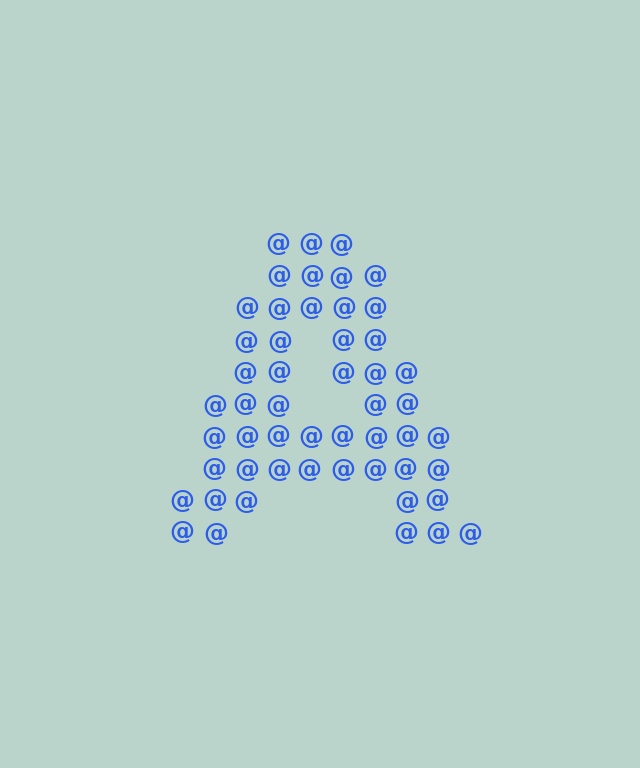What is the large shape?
The large shape is the letter A.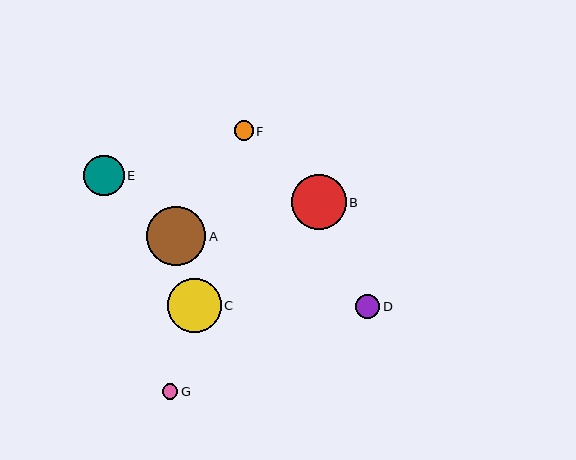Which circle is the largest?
Circle A is the largest with a size of approximately 59 pixels.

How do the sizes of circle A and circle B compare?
Circle A and circle B are approximately the same size.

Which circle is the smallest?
Circle G is the smallest with a size of approximately 15 pixels.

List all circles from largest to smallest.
From largest to smallest: A, B, C, E, D, F, G.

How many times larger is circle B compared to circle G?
Circle B is approximately 3.5 times the size of circle G.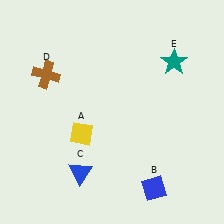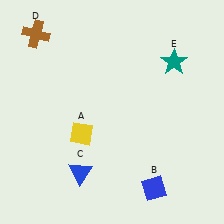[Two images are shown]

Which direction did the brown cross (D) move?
The brown cross (D) moved up.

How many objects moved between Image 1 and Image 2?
1 object moved between the two images.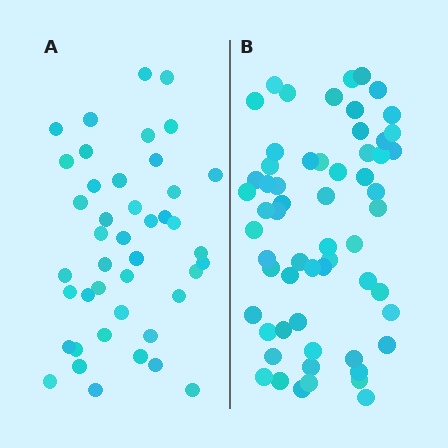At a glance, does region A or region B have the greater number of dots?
Region B (the right region) has more dots.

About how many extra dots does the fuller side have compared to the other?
Region B has approximately 15 more dots than region A.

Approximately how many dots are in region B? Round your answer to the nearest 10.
About 60 dots.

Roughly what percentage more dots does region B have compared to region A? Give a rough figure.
About 40% more.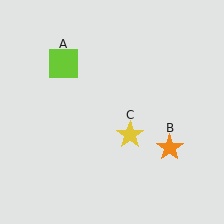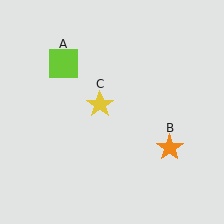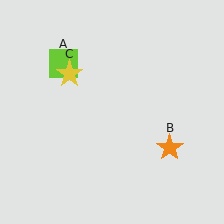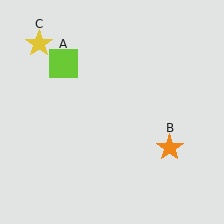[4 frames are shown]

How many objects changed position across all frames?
1 object changed position: yellow star (object C).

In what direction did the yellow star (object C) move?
The yellow star (object C) moved up and to the left.